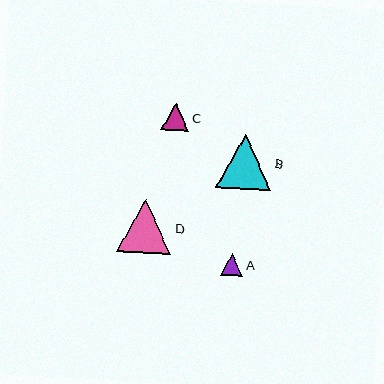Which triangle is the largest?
Triangle B is the largest with a size of approximately 55 pixels.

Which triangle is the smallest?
Triangle A is the smallest with a size of approximately 22 pixels.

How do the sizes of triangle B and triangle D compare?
Triangle B and triangle D are approximately the same size.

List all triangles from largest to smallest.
From largest to smallest: B, D, C, A.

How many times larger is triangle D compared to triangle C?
Triangle D is approximately 2.0 times the size of triangle C.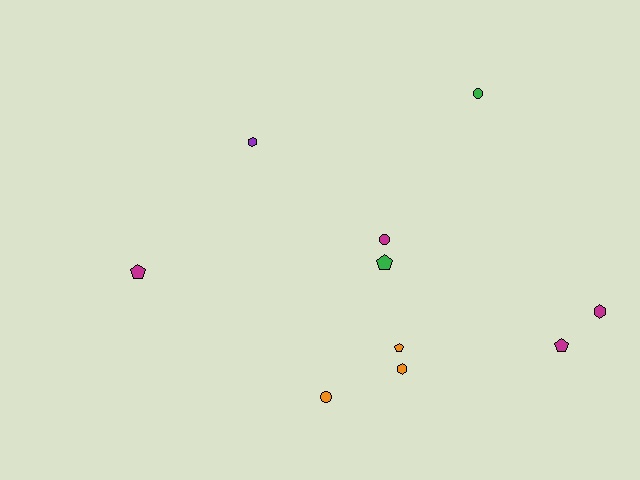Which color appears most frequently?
Magenta, with 4 objects.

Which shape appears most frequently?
Pentagon, with 4 objects.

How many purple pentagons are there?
There are no purple pentagons.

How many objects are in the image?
There are 10 objects.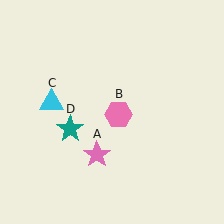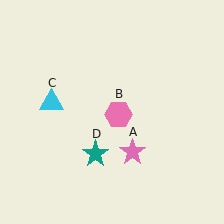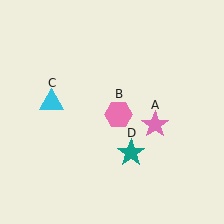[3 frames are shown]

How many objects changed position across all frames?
2 objects changed position: pink star (object A), teal star (object D).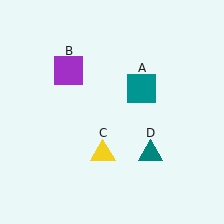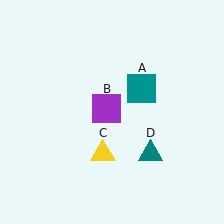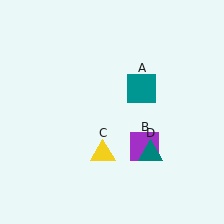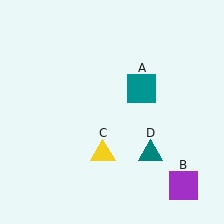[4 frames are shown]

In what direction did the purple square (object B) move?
The purple square (object B) moved down and to the right.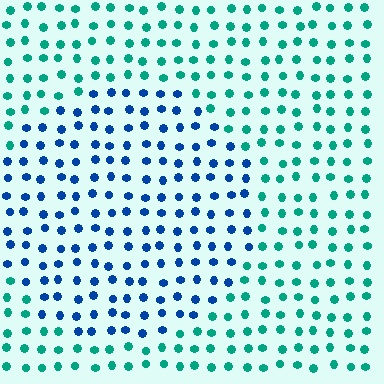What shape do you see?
I see a circle.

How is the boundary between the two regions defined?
The boundary is defined purely by a slight shift in hue (about 49 degrees). Spacing, size, and orientation are identical on both sides.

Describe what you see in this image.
The image is filled with small teal elements in a uniform arrangement. A circle-shaped region is visible where the elements are tinted to a slightly different hue, forming a subtle color boundary.